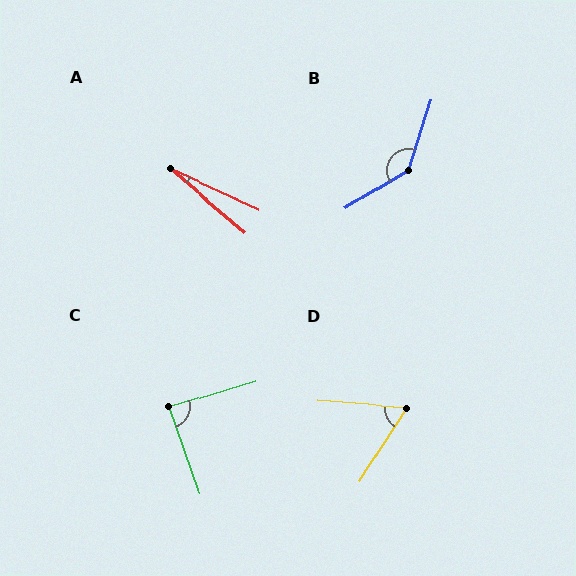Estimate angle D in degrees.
Approximately 62 degrees.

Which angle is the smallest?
A, at approximately 16 degrees.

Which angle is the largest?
B, at approximately 140 degrees.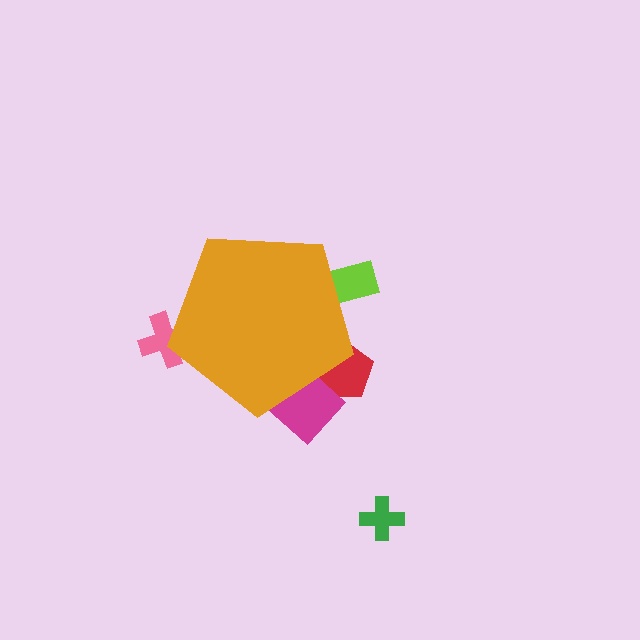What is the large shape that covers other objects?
An orange pentagon.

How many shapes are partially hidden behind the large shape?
4 shapes are partially hidden.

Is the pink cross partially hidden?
Yes, the pink cross is partially hidden behind the orange pentagon.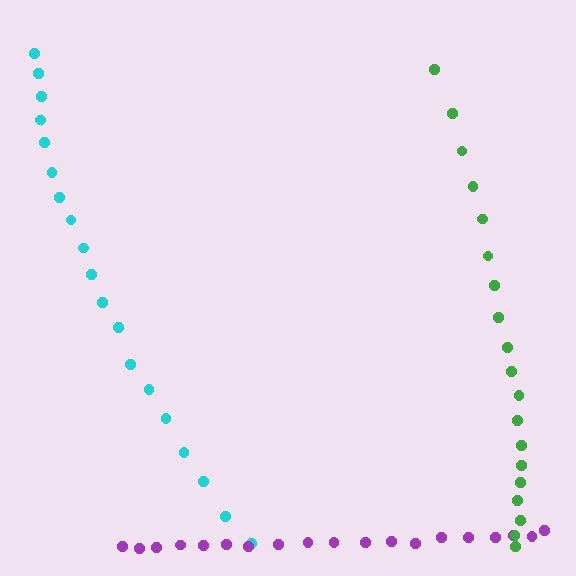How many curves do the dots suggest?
There are 3 distinct paths.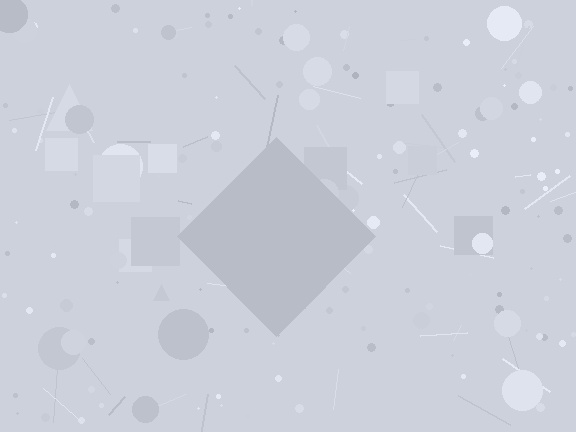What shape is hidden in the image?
A diamond is hidden in the image.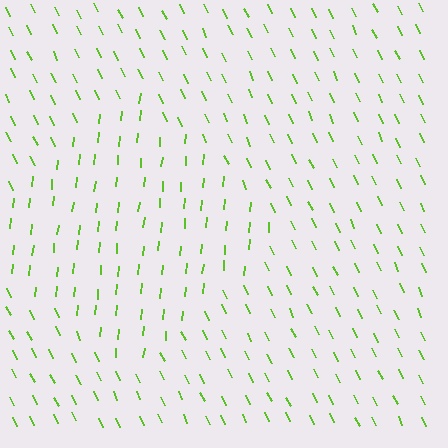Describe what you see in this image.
The image is filled with small lime line segments. A diamond region in the image has lines oriented differently from the surrounding lines, creating a visible texture boundary.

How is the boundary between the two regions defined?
The boundary is defined purely by a change in line orientation (approximately 31 degrees difference). All lines are the same color and thickness.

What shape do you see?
I see a diamond.